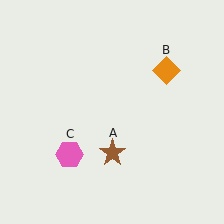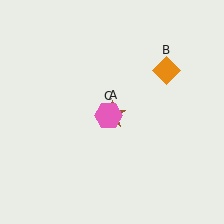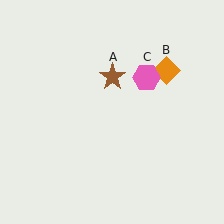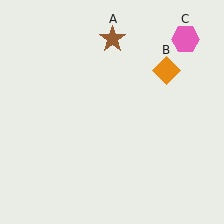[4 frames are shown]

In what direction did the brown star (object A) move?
The brown star (object A) moved up.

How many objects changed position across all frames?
2 objects changed position: brown star (object A), pink hexagon (object C).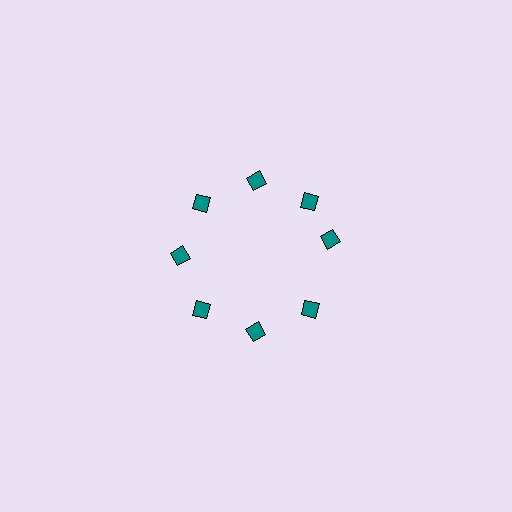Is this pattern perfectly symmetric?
No. The 8 teal diamonds are arranged in a ring, but one element near the 3 o'clock position is rotated out of alignment along the ring, breaking the 8-fold rotational symmetry.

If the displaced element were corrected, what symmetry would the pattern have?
It would have 8-fold rotational symmetry — the pattern would map onto itself every 45 degrees.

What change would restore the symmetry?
The symmetry would be restored by rotating it back into even spacing with its neighbors so that all 8 diamonds sit at equal angles and equal distance from the center.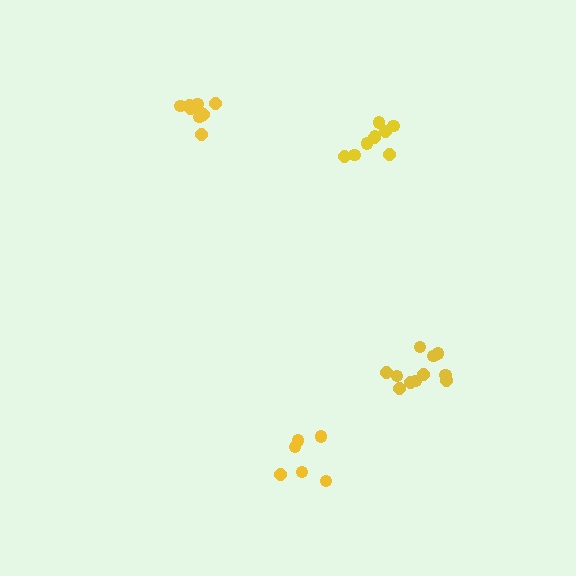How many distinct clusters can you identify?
There are 4 distinct clusters.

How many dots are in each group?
Group 1: 6 dots, Group 2: 11 dots, Group 3: 9 dots, Group 4: 9 dots (35 total).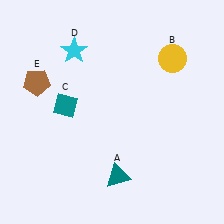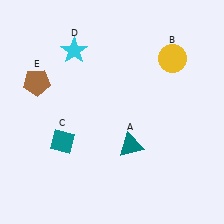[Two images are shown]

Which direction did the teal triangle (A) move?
The teal triangle (A) moved up.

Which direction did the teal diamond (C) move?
The teal diamond (C) moved down.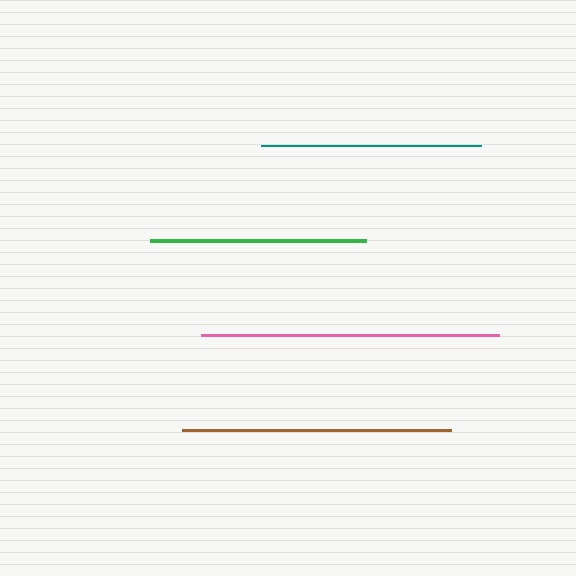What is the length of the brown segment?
The brown segment is approximately 269 pixels long.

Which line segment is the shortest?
The green line is the shortest at approximately 216 pixels.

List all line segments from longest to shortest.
From longest to shortest: pink, brown, teal, green.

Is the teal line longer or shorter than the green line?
The teal line is longer than the green line.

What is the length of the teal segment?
The teal segment is approximately 220 pixels long.